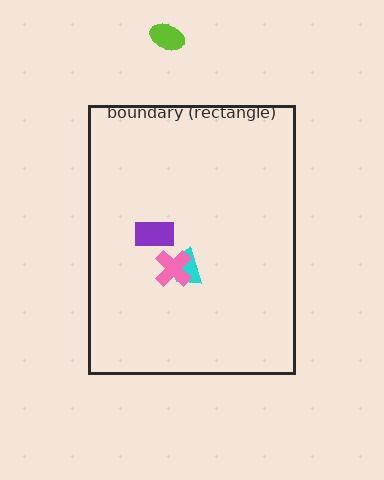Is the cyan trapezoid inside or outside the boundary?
Inside.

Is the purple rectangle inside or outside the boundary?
Inside.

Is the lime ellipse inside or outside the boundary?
Outside.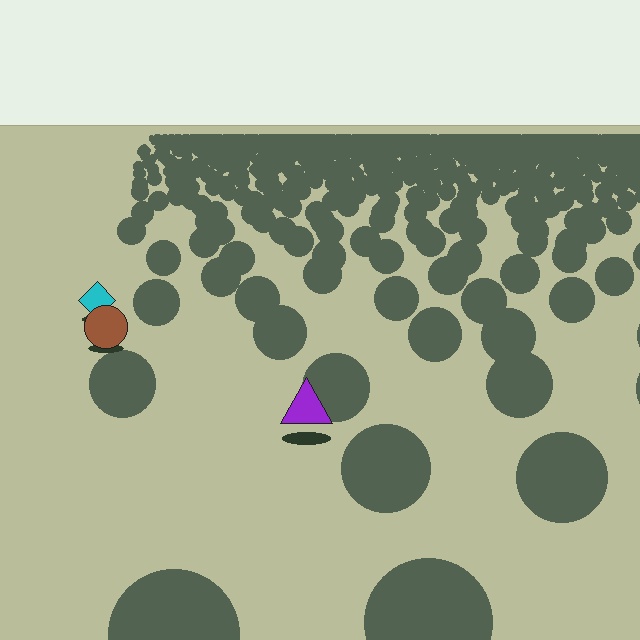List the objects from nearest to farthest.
From nearest to farthest: the purple triangle, the brown circle, the cyan diamond.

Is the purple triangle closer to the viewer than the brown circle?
Yes. The purple triangle is closer — you can tell from the texture gradient: the ground texture is coarser near it.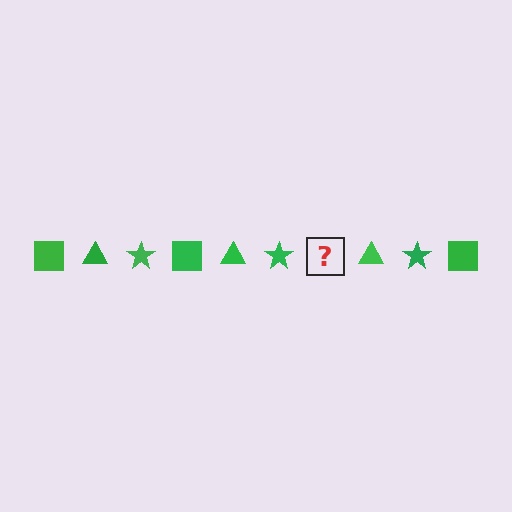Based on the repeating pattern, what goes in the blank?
The blank should be a green square.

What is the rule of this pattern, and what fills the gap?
The rule is that the pattern cycles through square, triangle, star shapes in green. The gap should be filled with a green square.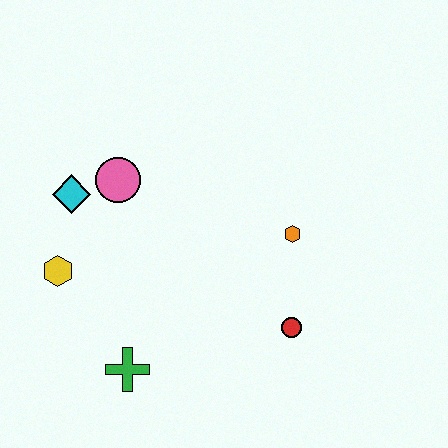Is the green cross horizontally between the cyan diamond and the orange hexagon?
Yes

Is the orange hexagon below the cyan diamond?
Yes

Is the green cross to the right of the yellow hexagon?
Yes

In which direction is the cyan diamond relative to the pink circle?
The cyan diamond is to the left of the pink circle.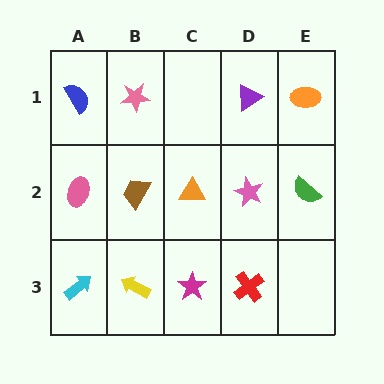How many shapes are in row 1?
4 shapes.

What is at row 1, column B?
A pink star.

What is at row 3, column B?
A yellow arrow.